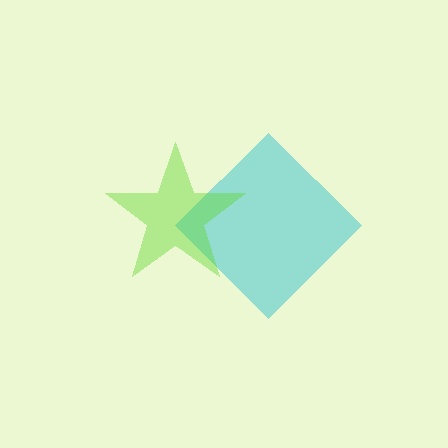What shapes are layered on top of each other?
The layered shapes are: a cyan diamond, a lime star.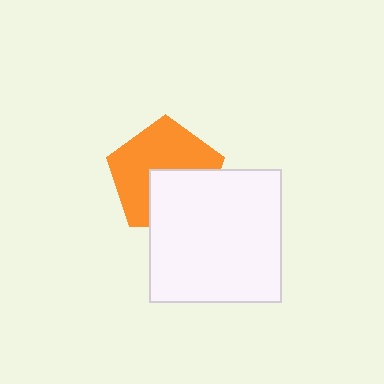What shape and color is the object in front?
The object in front is a white square.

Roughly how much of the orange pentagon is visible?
About half of it is visible (roughly 61%).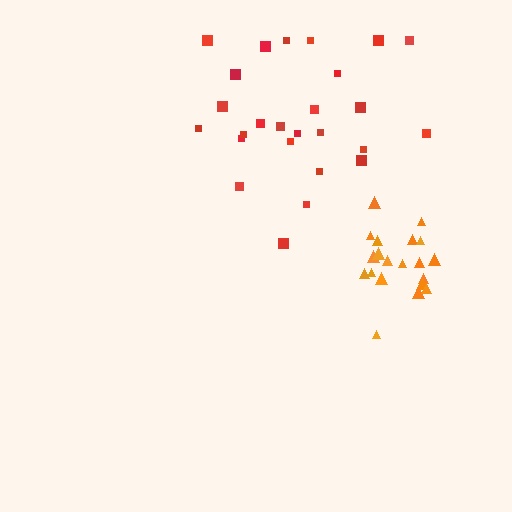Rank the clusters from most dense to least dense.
orange, red.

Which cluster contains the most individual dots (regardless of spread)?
Red (26).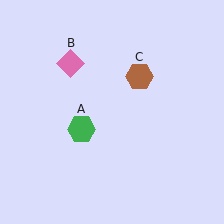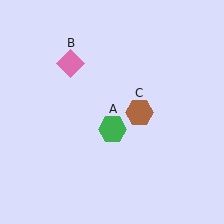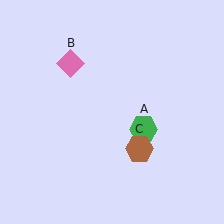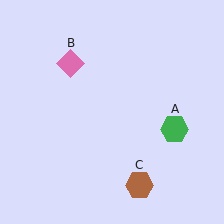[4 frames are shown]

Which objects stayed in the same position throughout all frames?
Pink diamond (object B) remained stationary.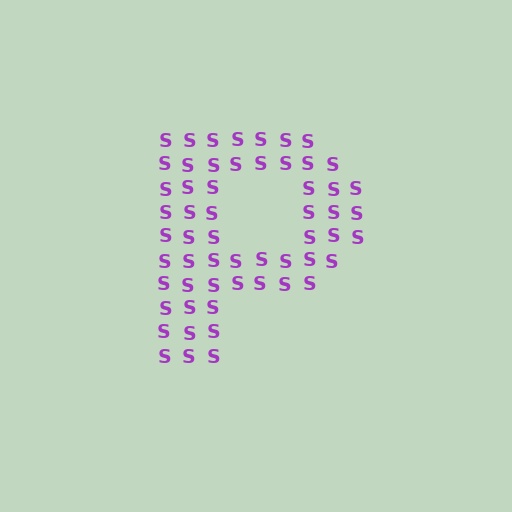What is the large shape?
The large shape is the letter P.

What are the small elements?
The small elements are letter S's.